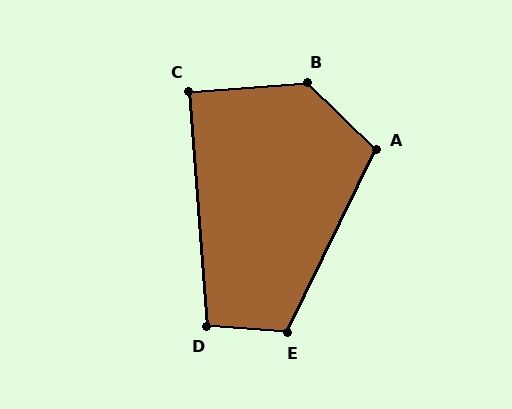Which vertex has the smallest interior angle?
C, at approximately 90 degrees.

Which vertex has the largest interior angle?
B, at approximately 132 degrees.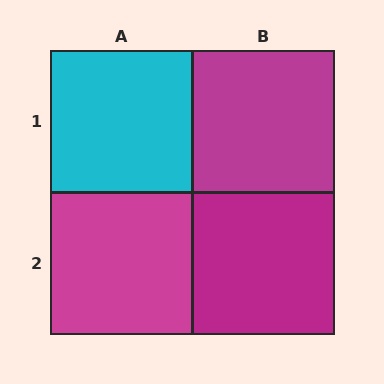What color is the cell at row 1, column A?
Cyan.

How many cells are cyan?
1 cell is cyan.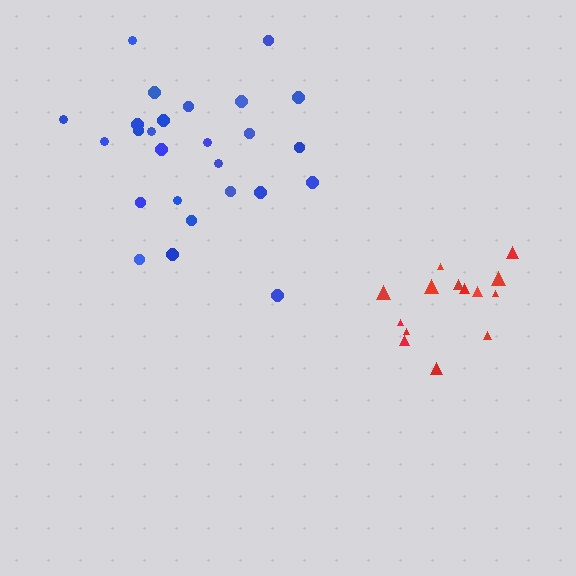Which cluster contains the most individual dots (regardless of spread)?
Blue (26).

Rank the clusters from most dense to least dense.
blue, red.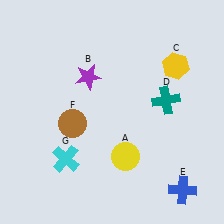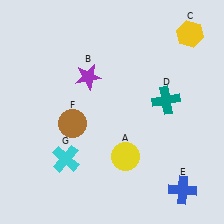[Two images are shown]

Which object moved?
The yellow hexagon (C) moved up.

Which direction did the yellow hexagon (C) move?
The yellow hexagon (C) moved up.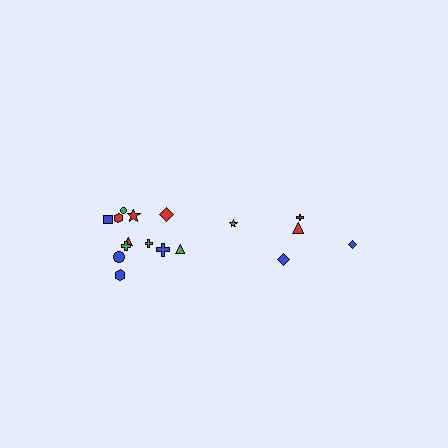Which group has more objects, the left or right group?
The left group.